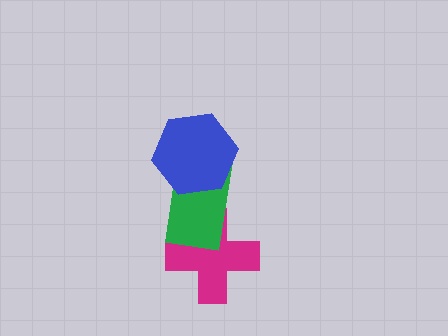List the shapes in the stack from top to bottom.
From top to bottom: the blue hexagon, the green rectangle, the magenta cross.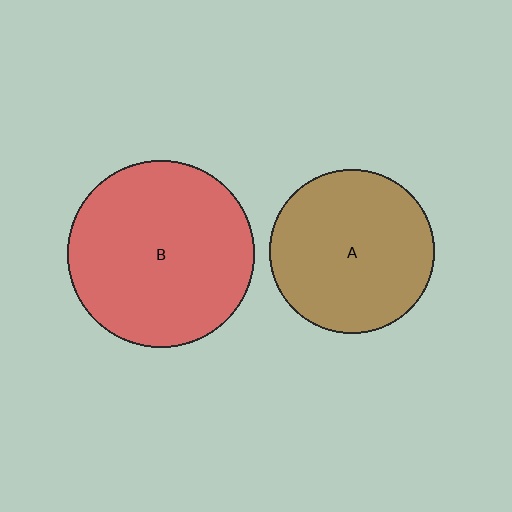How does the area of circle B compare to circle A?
Approximately 1.3 times.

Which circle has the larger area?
Circle B (red).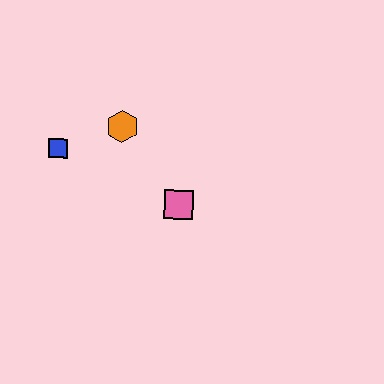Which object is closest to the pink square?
The orange hexagon is closest to the pink square.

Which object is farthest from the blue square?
The pink square is farthest from the blue square.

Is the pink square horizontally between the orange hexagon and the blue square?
No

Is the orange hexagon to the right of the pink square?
No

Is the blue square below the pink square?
No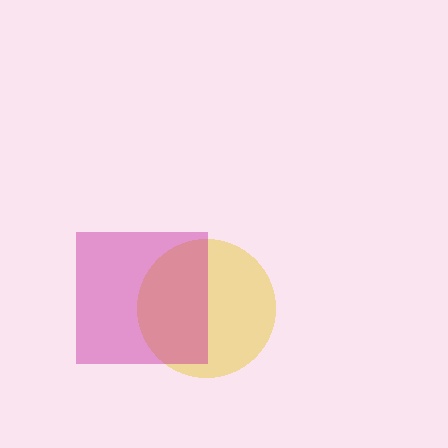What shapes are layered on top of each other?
The layered shapes are: a yellow circle, a magenta square.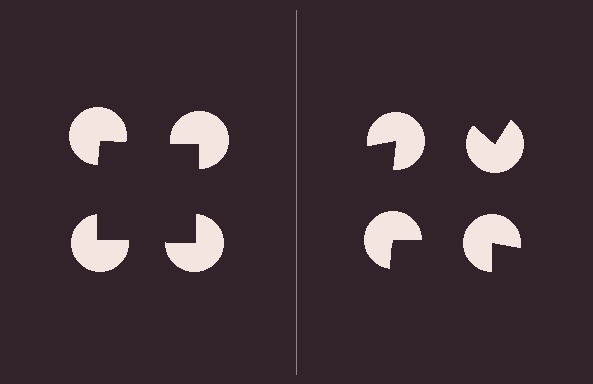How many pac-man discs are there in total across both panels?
8 — 4 on each side.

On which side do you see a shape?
An illusory square appears on the left side. On the right side the wedge cuts are rotated, so no coherent shape forms.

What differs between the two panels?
The pac-man discs are positioned identically on both sides; only the wedge orientations differ. On the left they align to a square; on the right they are misaligned.